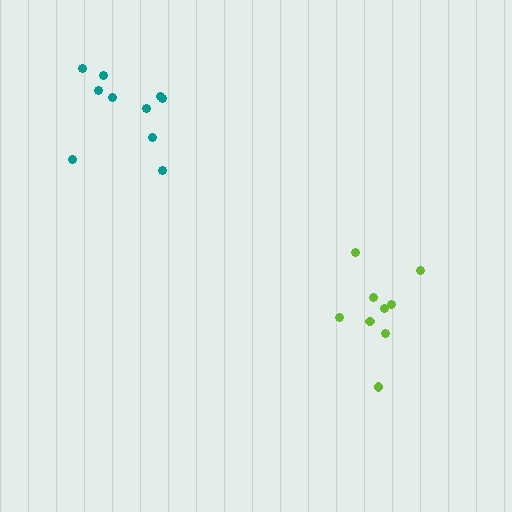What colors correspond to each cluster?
The clusters are colored: teal, lime.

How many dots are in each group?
Group 1: 10 dots, Group 2: 9 dots (19 total).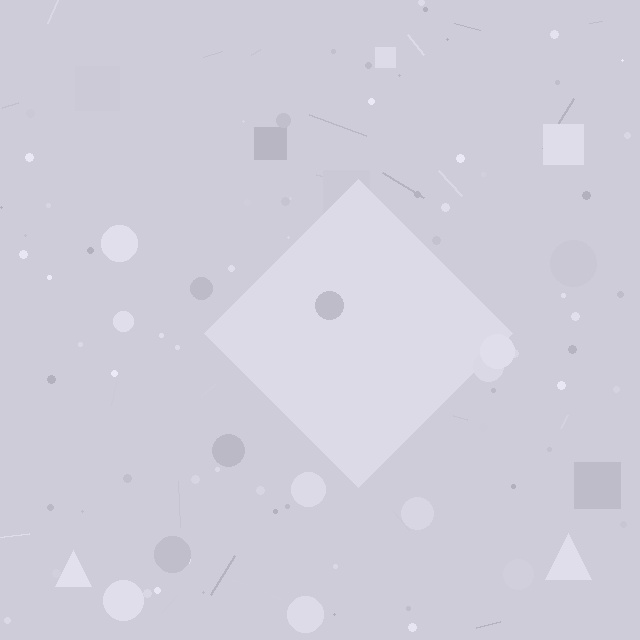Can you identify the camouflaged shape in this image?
The camouflaged shape is a diamond.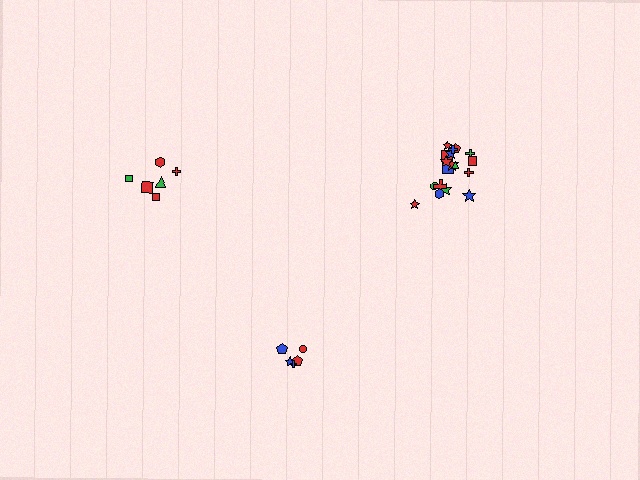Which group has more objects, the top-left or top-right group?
The top-right group.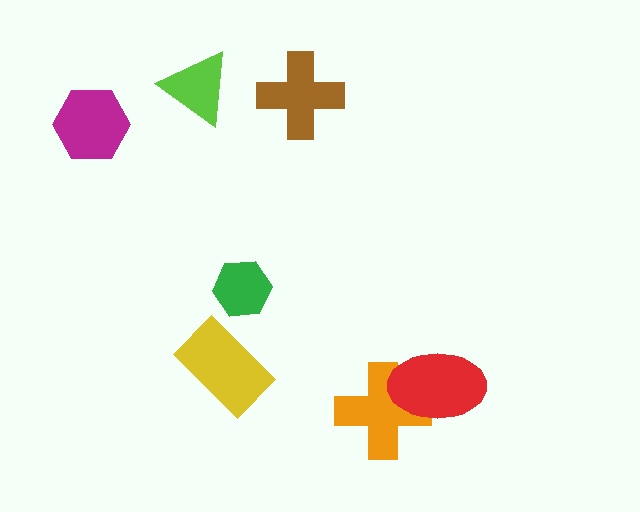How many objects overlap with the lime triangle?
0 objects overlap with the lime triangle.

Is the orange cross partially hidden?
Yes, it is partially covered by another shape.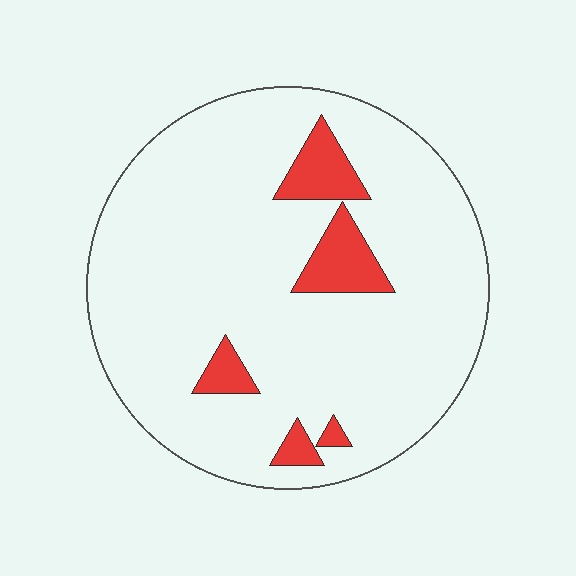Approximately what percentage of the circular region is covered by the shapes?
Approximately 10%.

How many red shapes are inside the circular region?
5.